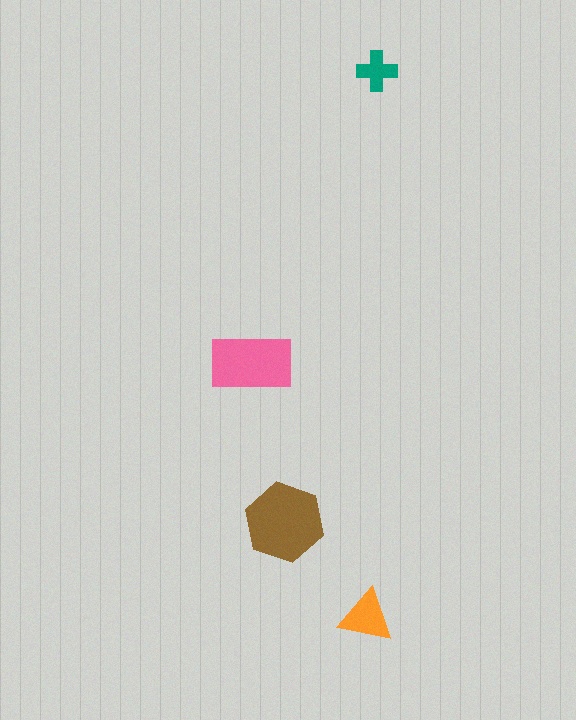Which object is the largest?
The brown hexagon.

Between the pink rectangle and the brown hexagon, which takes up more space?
The brown hexagon.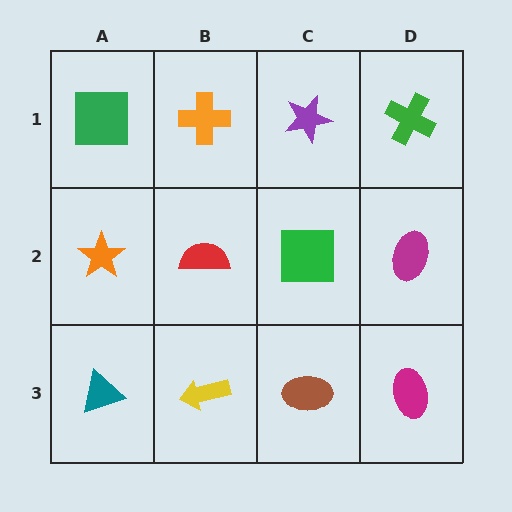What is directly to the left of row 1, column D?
A purple star.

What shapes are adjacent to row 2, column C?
A purple star (row 1, column C), a brown ellipse (row 3, column C), a red semicircle (row 2, column B), a magenta ellipse (row 2, column D).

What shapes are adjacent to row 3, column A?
An orange star (row 2, column A), a yellow arrow (row 3, column B).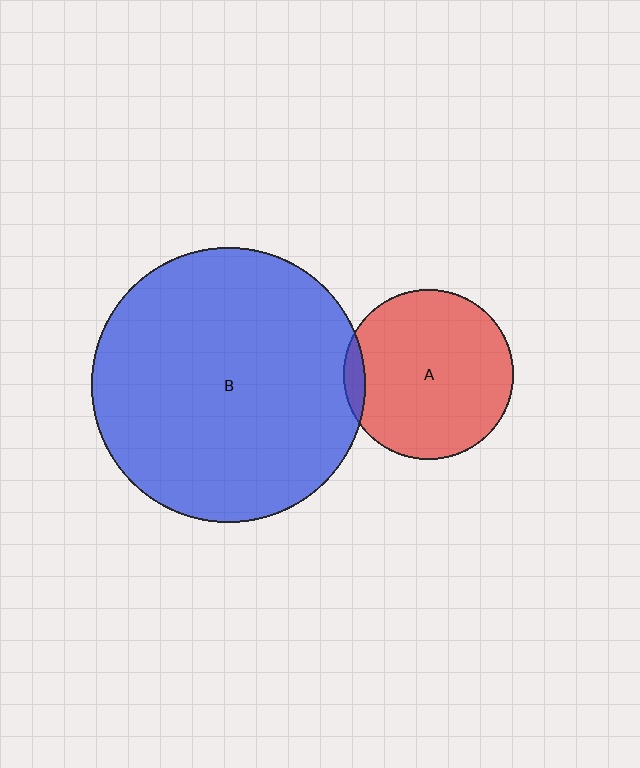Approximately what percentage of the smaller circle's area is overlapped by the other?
Approximately 5%.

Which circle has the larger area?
Circle B (blue).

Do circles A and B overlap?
Yes.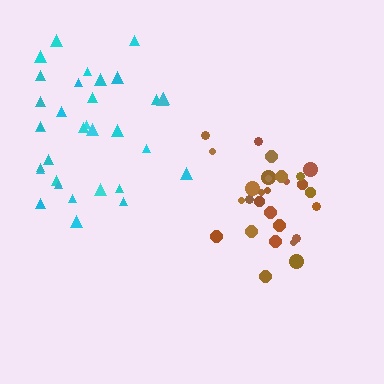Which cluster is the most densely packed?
Brown.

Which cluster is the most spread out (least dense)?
Cyan.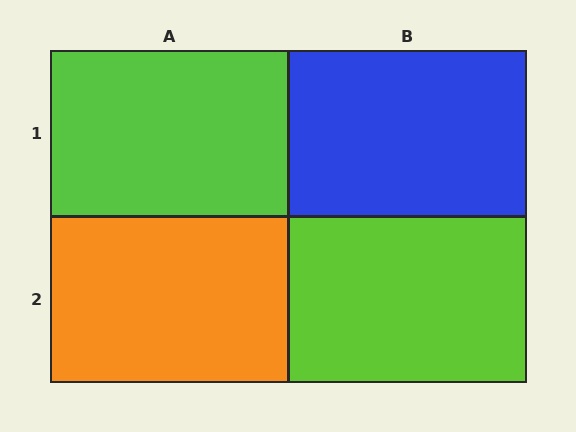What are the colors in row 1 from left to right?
Lime, blue.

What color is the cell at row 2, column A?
Orange.